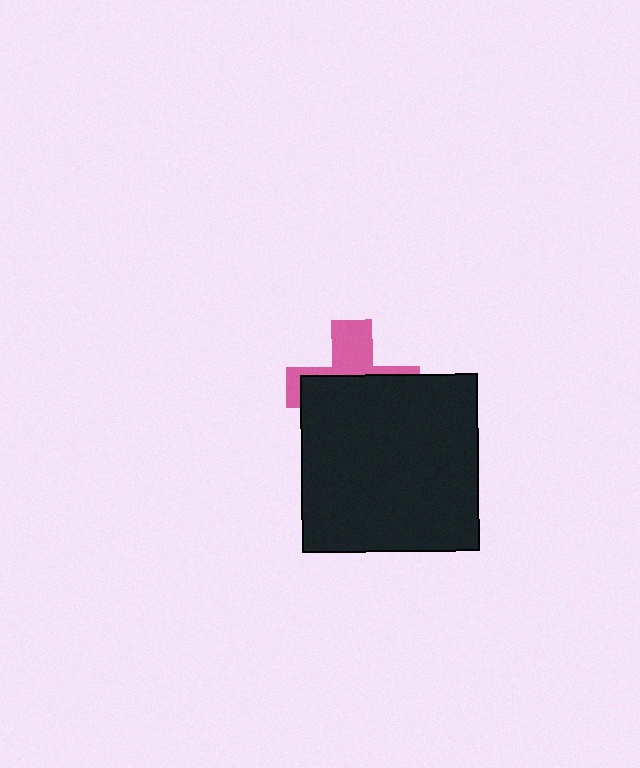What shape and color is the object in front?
The object in front is a black square.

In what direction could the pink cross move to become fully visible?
The pink cross could move up. That would shift it out from behind the black square entirely.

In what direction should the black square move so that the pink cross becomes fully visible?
The black square should move down. That is the shortest direction to clear the overlap and leave the pink cross fully visible.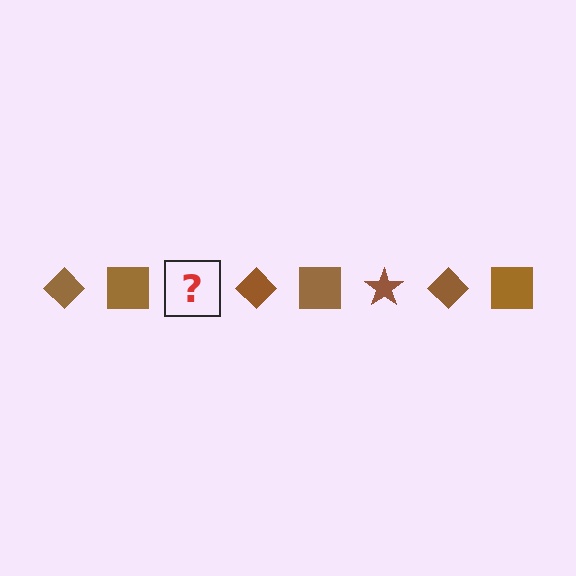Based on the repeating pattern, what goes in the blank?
The blank should be a brown star.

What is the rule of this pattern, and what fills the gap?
The rule is that the pattern cycles through diamond, square, star shapes in brown. The gap should be filled with a brown star.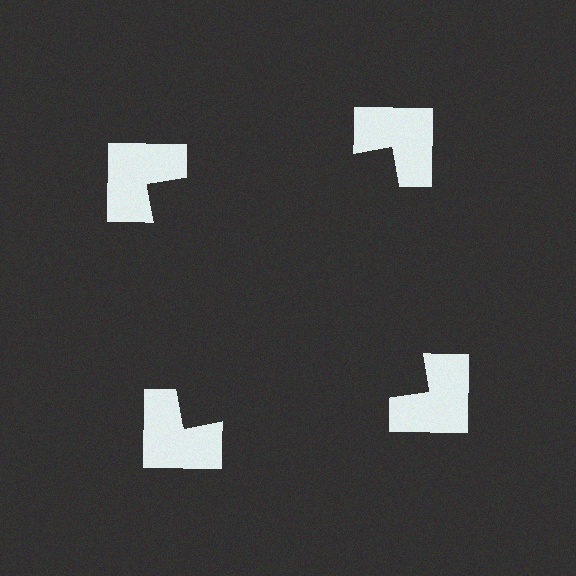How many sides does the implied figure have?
4 sides.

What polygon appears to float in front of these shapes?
An illusory square — its edges are inferred from the aligned wedge cuts in the notched squares, not physically drawn.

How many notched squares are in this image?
There are 4 — one at each vertex of the illusory square.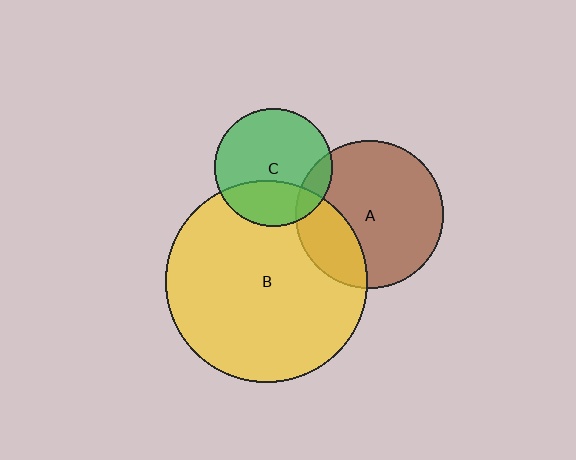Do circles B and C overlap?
Yes.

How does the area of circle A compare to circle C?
Approximately 1.6 times.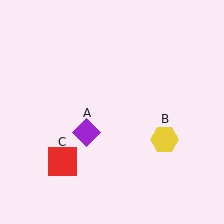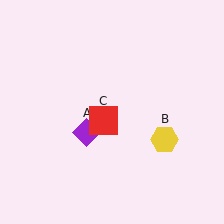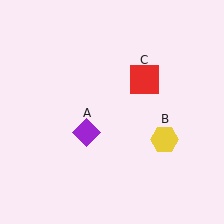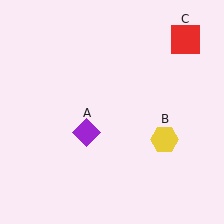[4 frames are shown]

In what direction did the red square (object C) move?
The red square (object C) moved up and to the right.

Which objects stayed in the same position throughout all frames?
Purple diamond (object A) and yellow hexagon (object B) remained stationary.